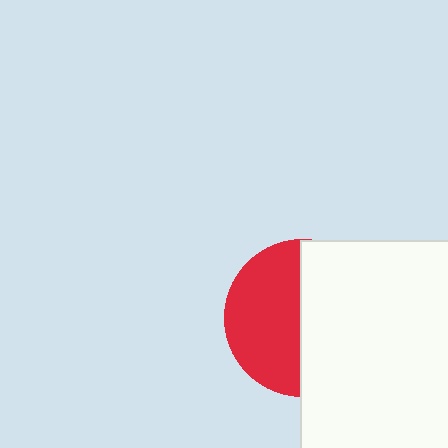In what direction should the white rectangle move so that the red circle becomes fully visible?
The white rectangle should move right. That is the shortest direction to clear the overlap and leave the red circle fully visible.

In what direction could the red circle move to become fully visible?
The red circle could move left. That would shift it out from behind the white rectangle entirely.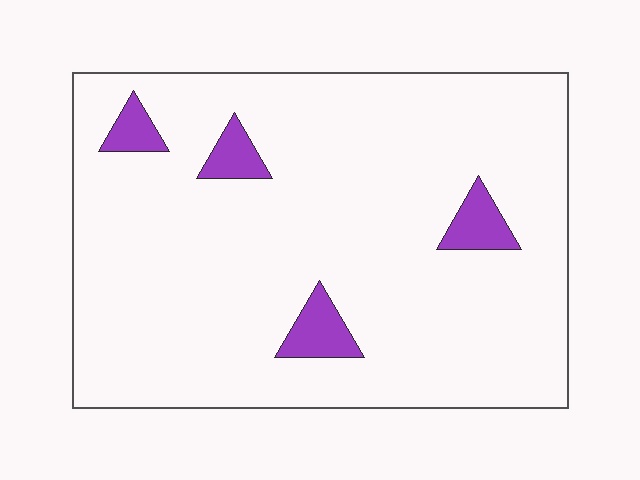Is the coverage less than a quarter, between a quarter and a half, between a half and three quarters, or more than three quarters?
Less than a quarter.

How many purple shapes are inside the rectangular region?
4.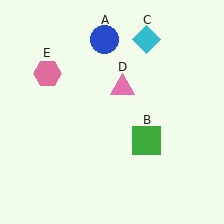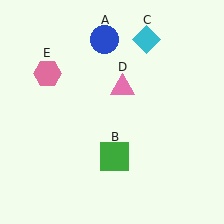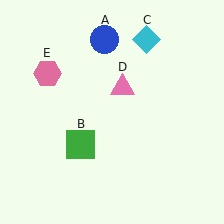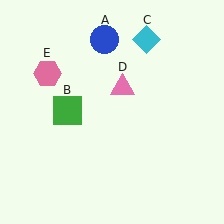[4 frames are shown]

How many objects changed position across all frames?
1 object changed position: green square (object B).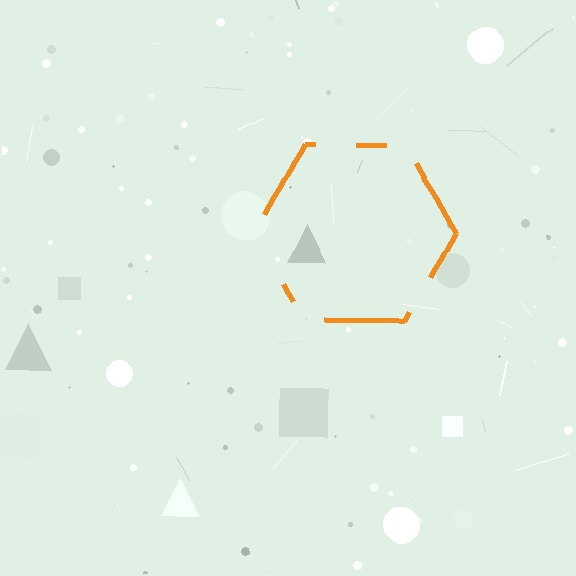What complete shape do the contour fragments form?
The contour fragments form a hexagon.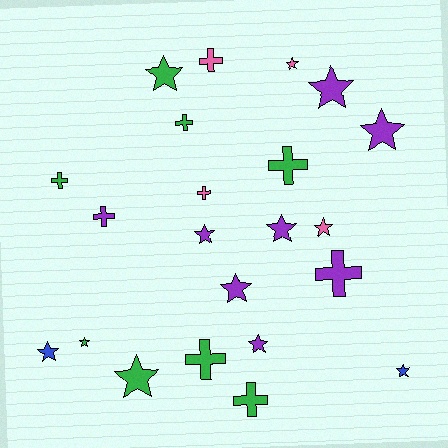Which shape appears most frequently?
Star, with 13 objects.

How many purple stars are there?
There are 6 purple stars.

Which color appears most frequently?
Purple, with 8 objects.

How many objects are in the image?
There are 22 objects.